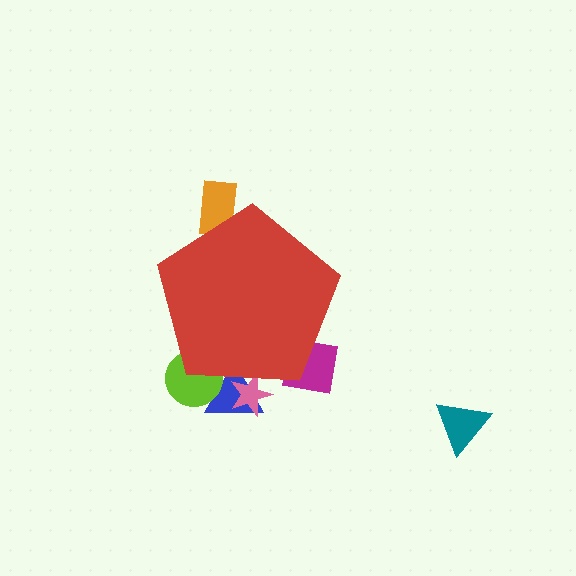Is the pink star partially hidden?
Yes, the pink star is partially hidden behind the red pentagon.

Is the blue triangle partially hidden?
Yes, the blue triangle is partially hidden behind the red pentagon.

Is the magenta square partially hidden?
Yes, the magenta square is partially hidden behind the red pentagon.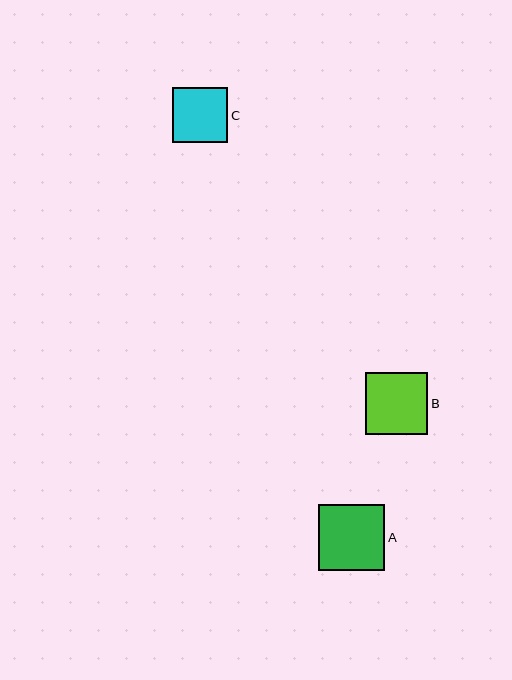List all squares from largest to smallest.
From largest to smallest: A, B, C.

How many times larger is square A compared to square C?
Square A is approximately 1.2 times the size of square C.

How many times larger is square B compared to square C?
Square B is approximately 1.1 times the size of square C.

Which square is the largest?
Square A is the largest with a size of approximately 66 pixels.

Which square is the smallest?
Square C is the smallest with a size of approximately 55 pixels.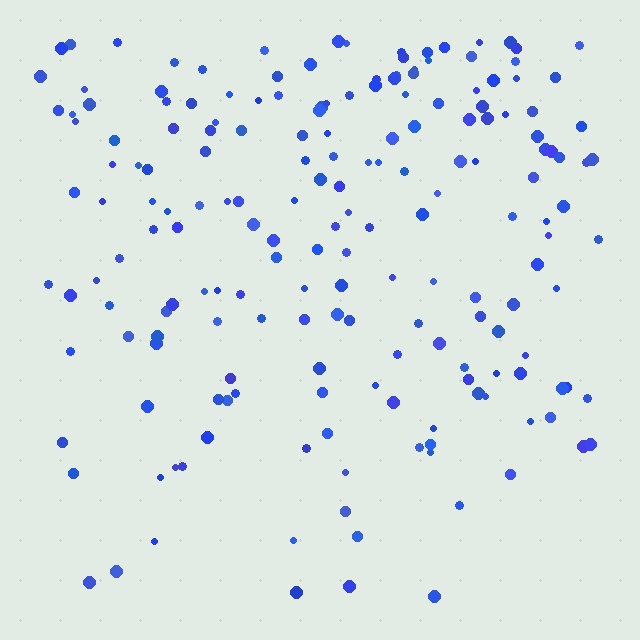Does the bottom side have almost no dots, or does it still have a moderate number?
Still a moderate number, just noticeably fewer than the top.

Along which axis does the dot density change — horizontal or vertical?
Vertical.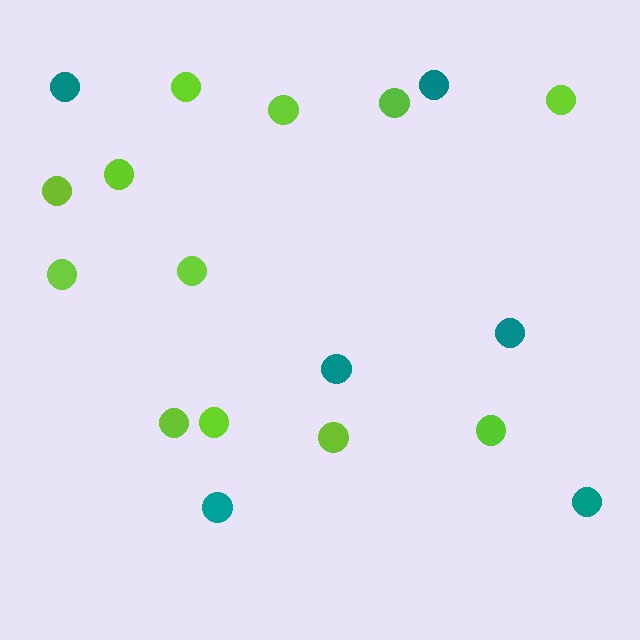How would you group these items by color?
There are 2 groups: one group of lime circles (12) and one group of teal circles (6).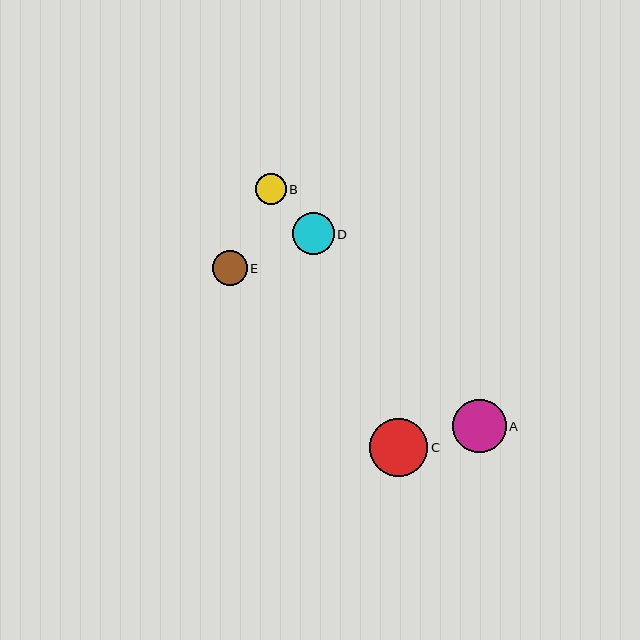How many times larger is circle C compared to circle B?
Circle C is approximately 1.9 times the size of circle B.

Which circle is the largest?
Circle C is the largest with a size of approximately 58 pixels.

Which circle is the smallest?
Circle B is the smallest with a size of approximately 31 pixels.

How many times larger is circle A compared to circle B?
Circle A is approximately 1.7 times the size of circle B.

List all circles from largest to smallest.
From largest to smallest: C, A, D, E, B.